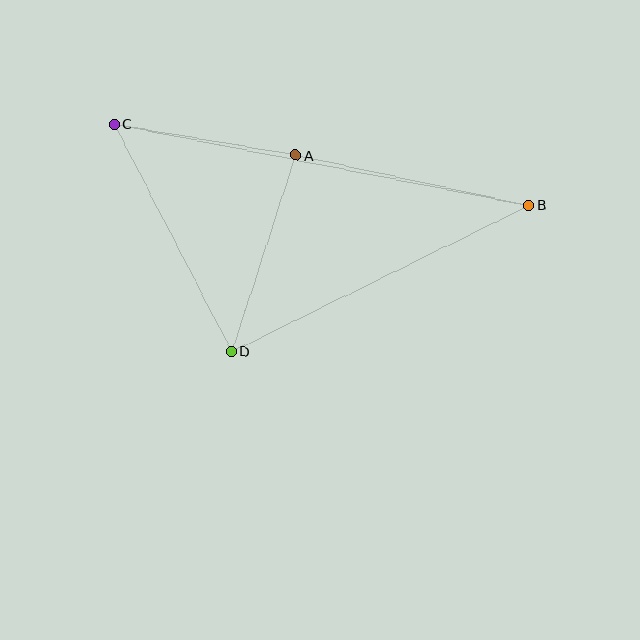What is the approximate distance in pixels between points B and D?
The distance between B and D is approximately 331 pixels.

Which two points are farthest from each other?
Points B and C are farthest from each other.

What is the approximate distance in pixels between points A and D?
The distance between A and D is approximately 206 pixels.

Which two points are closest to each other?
Points A and C are closest to each other.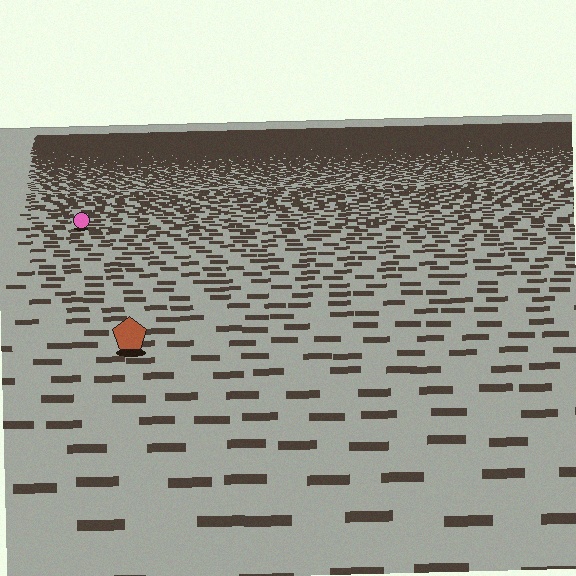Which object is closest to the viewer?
The brown pentagon is closest. The texture marks near it are larger and more spread out.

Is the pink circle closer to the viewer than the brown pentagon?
No. The brown pentagon is closer — you can tell from the texture gradient: the ground texture is coarser near it.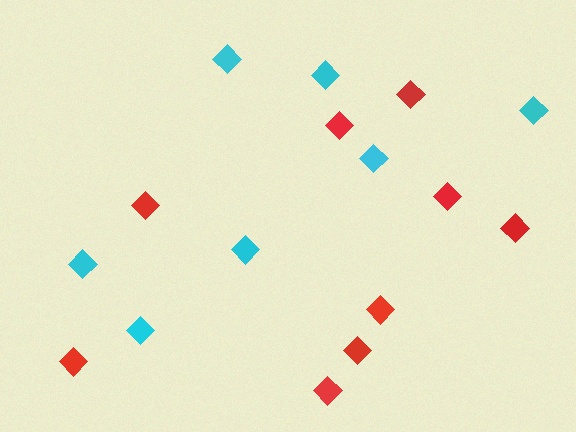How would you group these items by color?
There are 2 groups: one group of cyan diamonds (7) and one group of red diamonds (9).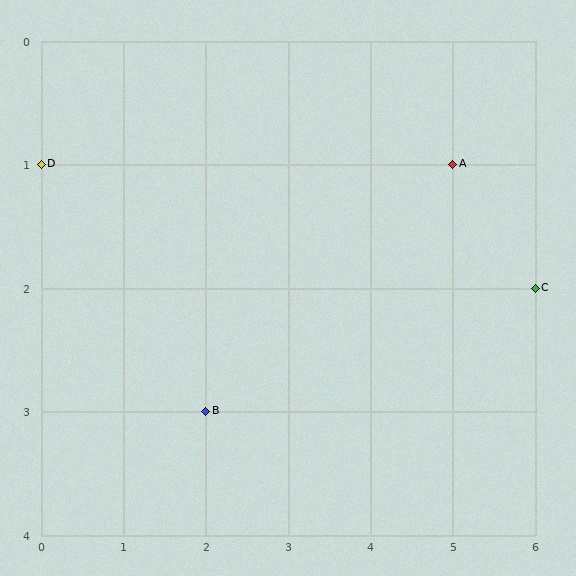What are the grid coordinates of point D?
Point D is at grid coordinates (0, 1).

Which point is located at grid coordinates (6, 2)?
Point C is at (6, 2).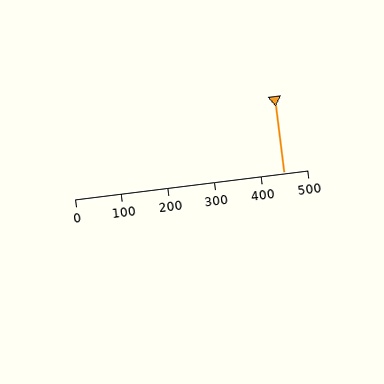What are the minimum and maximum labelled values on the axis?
The axis runs from 0 to 500.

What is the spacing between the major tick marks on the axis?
The major ticks are spaced 100 apart.